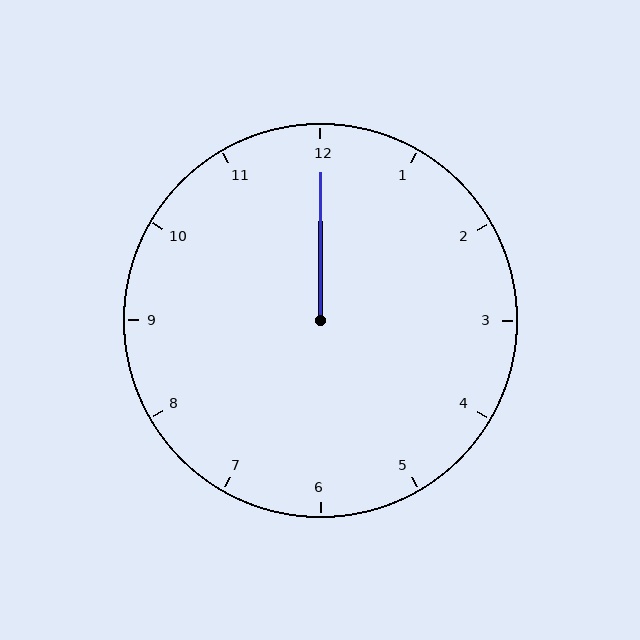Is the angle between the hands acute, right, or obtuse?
It is acute.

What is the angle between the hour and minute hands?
Approximately 0 degrees.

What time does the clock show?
12:00.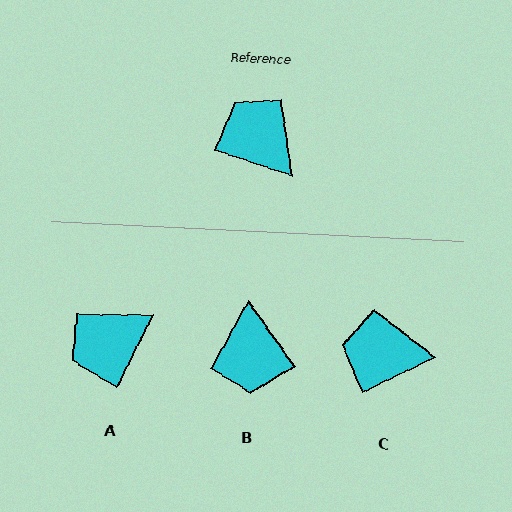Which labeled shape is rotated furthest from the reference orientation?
B, about 144 degrees away.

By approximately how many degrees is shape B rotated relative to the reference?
Approximately 144 degrees counter-clockwise.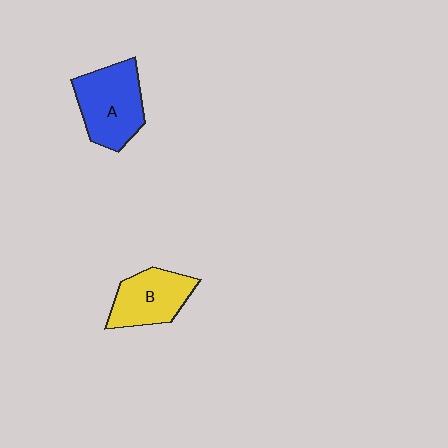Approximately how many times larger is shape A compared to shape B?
Approximately 1.2 times.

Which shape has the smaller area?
Shape B (yellow).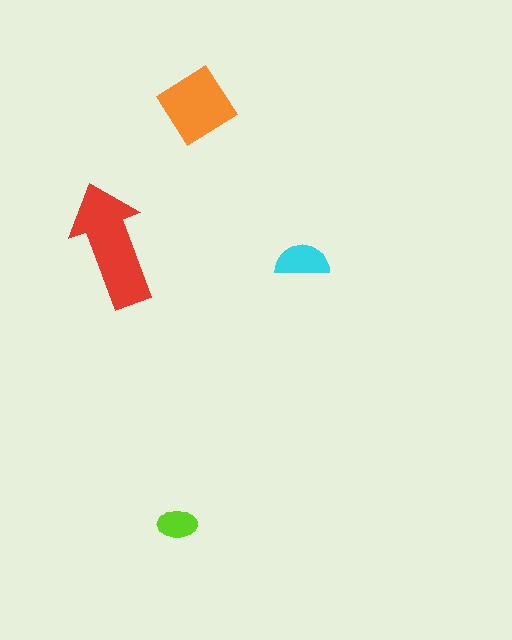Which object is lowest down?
The lime ellipse is bottommost.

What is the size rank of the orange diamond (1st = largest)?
2nd.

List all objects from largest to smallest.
The red arrow, the orange diamond, the cyan semicircle, the lime ellipse.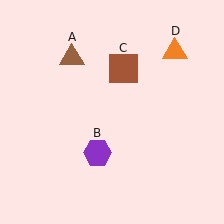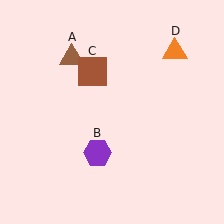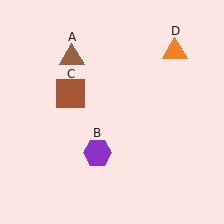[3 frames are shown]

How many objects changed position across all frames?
1 object changed position: brown square (object C).